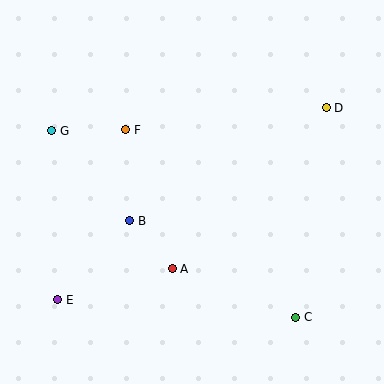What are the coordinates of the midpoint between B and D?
The midpoint between B and D is at (228, 164).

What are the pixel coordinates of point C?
Point C is at (296, 317).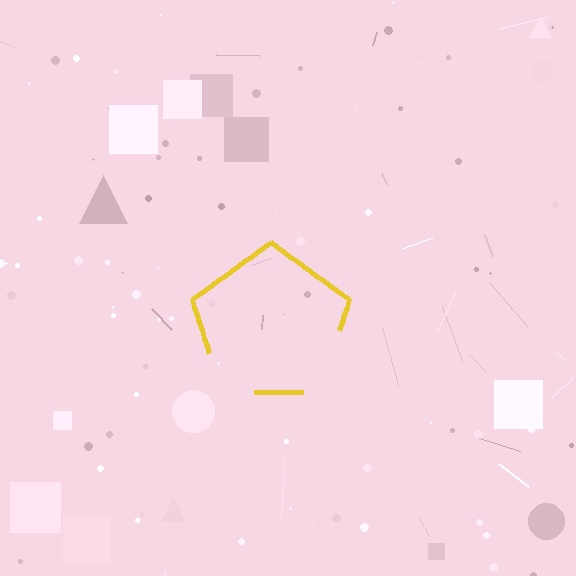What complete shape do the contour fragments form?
The contour fragments form a pentagon.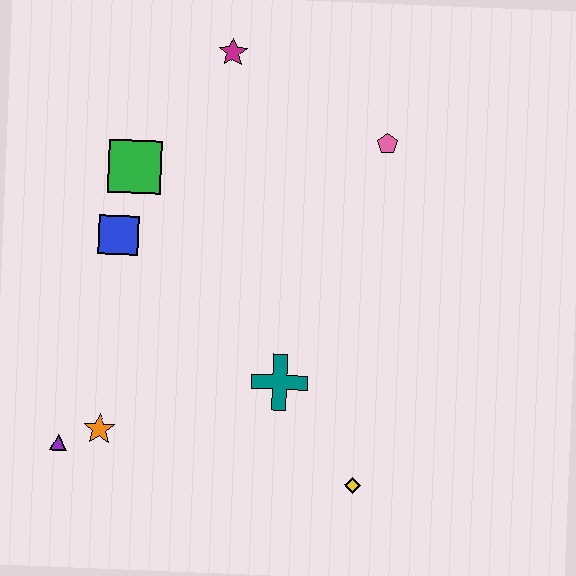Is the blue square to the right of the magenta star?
No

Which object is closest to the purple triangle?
The orange star is closest to the purple triangle.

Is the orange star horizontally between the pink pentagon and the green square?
No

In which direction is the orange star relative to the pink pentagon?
The orange star is below the pink pentagon.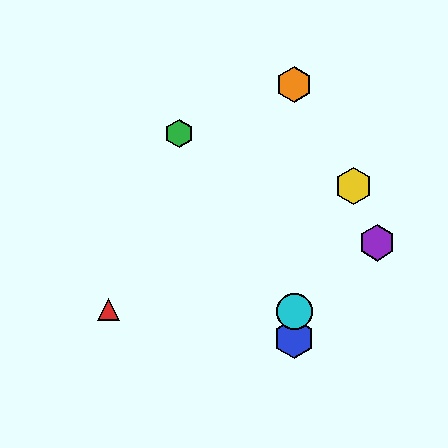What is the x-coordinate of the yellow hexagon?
The yellow hexagon is at x≈354.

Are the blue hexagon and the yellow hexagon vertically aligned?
No, the blue hexagon is at x≈294 and the yellow hexagon is at x≈354.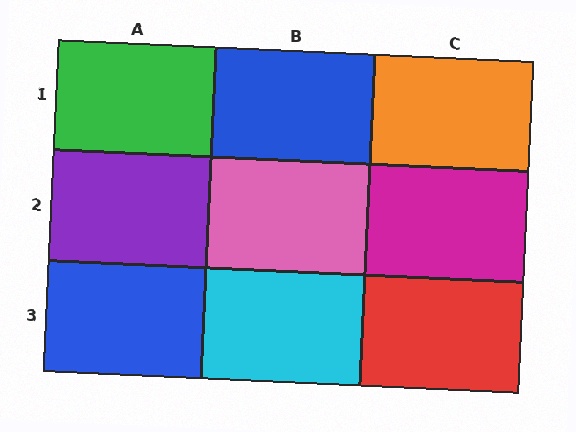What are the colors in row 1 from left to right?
Green, blue, orange.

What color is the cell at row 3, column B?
Cyan.